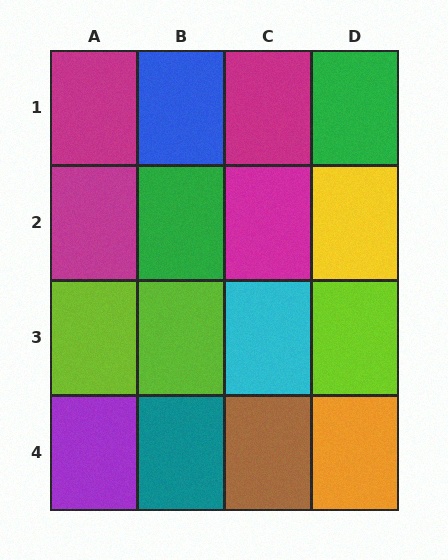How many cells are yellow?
1 cell is yellow.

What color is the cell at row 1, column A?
Magenta.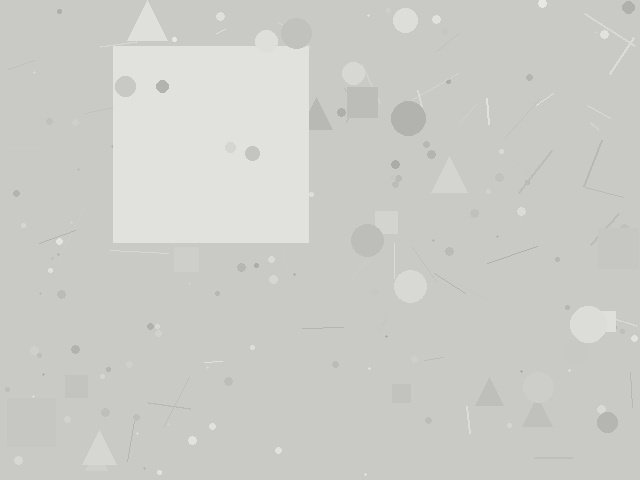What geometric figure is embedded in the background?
A square is embedded in the background.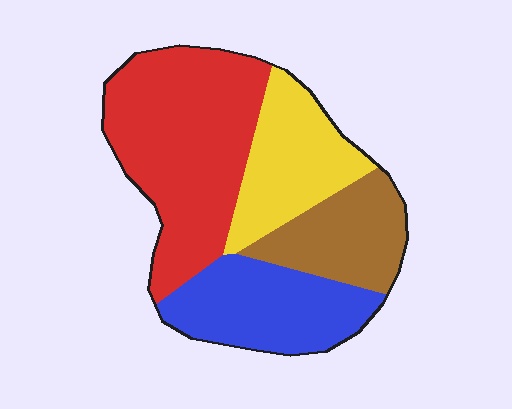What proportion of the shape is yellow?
Yellow takes up between a sixth and a third of the shape.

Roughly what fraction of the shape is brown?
Brown takes up between a sixth and a third of the shape.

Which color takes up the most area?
Red, at roughly 40%.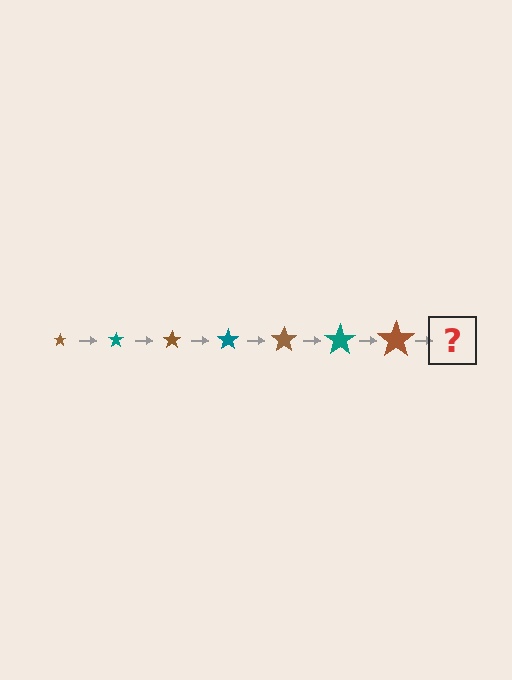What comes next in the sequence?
The next element should be a teal star, larger than the previous one.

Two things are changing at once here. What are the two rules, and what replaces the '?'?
The two rules are that the star grows larger each step and the color cycles through brown and teal. The '?' should be a teal star, larger than the previous one.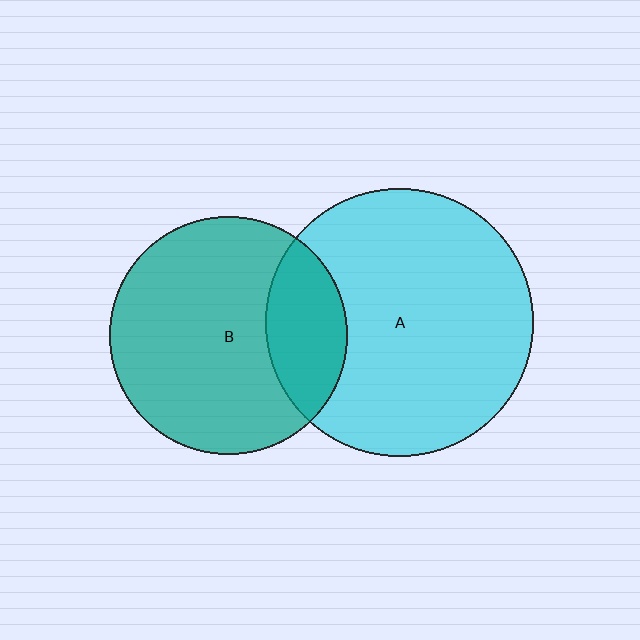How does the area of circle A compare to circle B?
Approximately 1.3 times.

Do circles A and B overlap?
Yes.